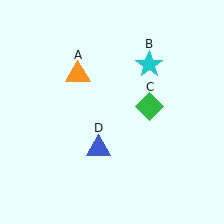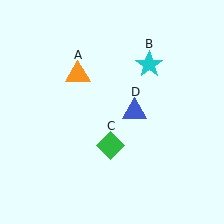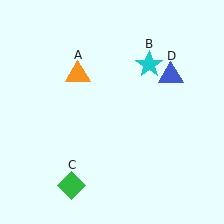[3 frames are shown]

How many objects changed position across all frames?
2 objects changed position: green diamond (object C), blue triangle (object D).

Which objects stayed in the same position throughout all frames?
Orange triangle (object A) and cyan star (object B) remained stationary.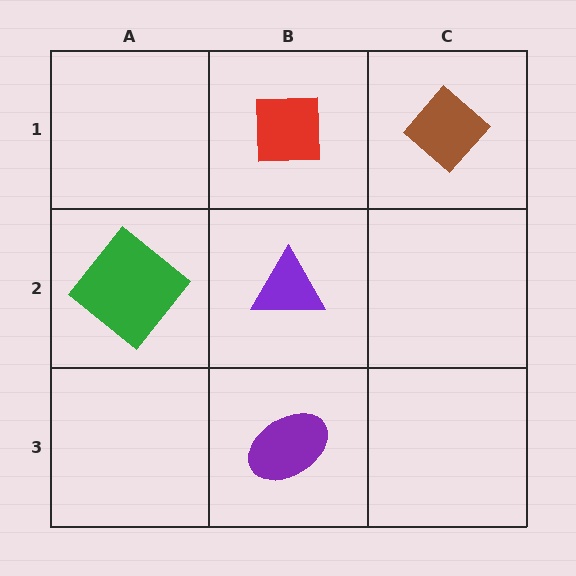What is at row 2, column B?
A purple triangle.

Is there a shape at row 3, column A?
No, that cell is empty.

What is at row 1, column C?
A brown diamond.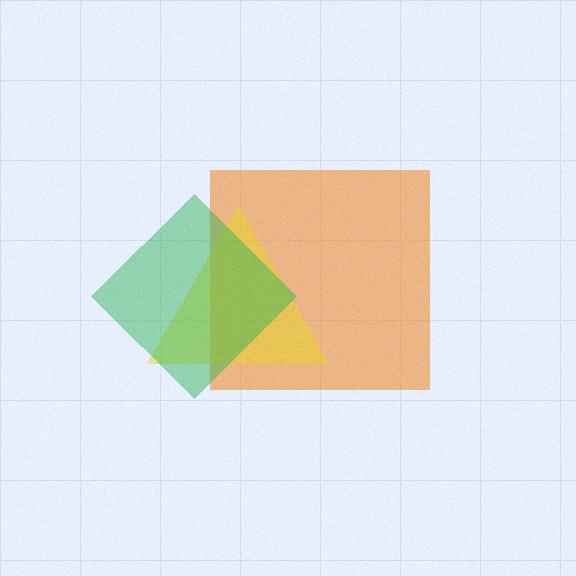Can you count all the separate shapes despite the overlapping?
Yes, there are 3 separate shapes.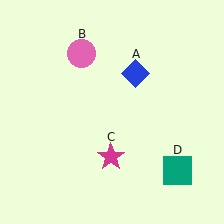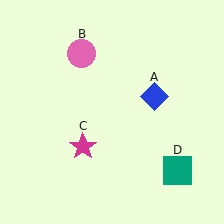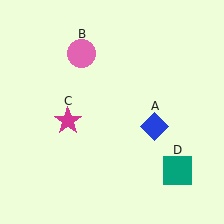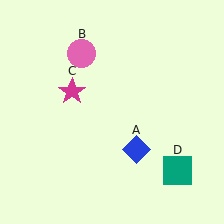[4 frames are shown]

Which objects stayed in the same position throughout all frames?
Pink circle (object B) and teal square (object D) remained stationary.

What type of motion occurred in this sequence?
The blue diamond (object A), magenta star (object C) rotated clockwise around the center of the scene.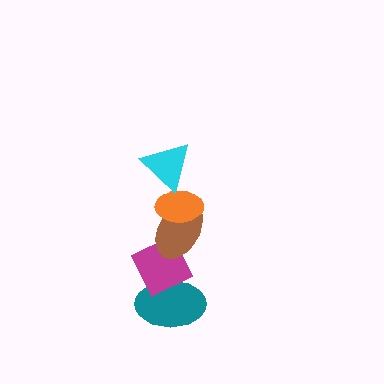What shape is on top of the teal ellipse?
The magenta diamond is on top of the teal ellipse.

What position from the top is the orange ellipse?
The orange ellipse is 2nd from the top.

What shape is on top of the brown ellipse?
The orange ellipse is on top of the brown ellipse.